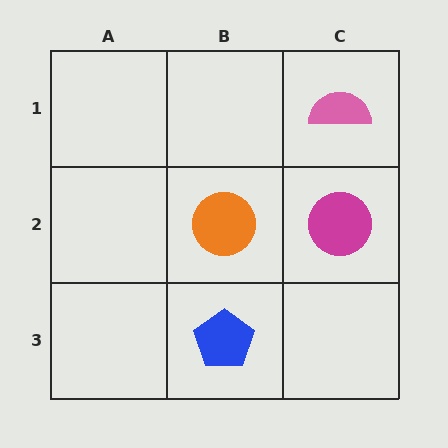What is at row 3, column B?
A blue pentagon.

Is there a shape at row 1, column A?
No, that cell is empty.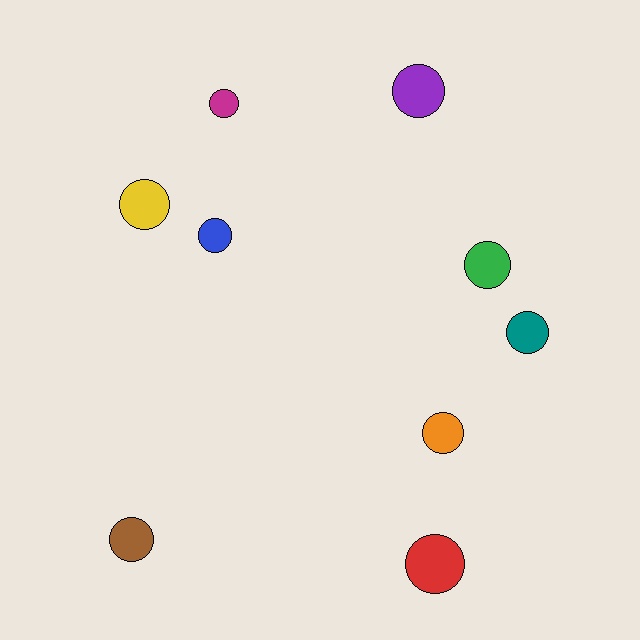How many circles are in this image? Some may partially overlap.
There are 9 circles.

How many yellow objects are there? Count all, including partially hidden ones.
There is 1 yellow object.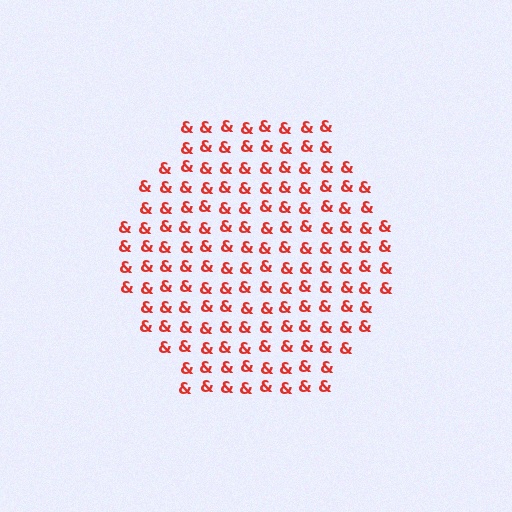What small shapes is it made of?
It is made of small ampersands.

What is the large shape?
The large shape is a hexagon.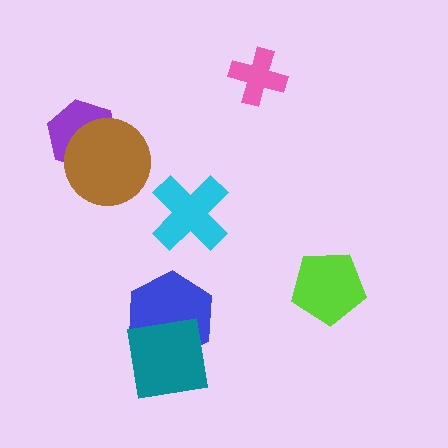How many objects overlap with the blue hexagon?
1 object overlaps with the blue hexagon.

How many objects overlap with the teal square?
1 object overlaps with the teal square.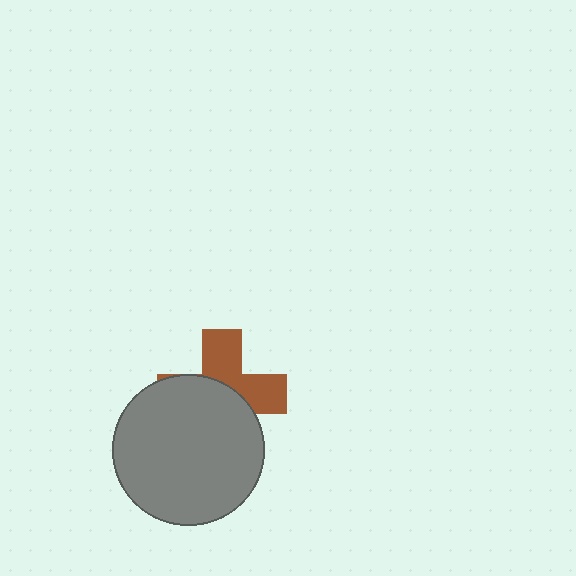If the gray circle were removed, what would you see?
You would see the complete brown cross.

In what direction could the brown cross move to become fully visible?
The brown cross could move up. That would shift it out from behind the gray circle entirely.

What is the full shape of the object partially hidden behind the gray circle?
The partially hidden object is a brown cross.